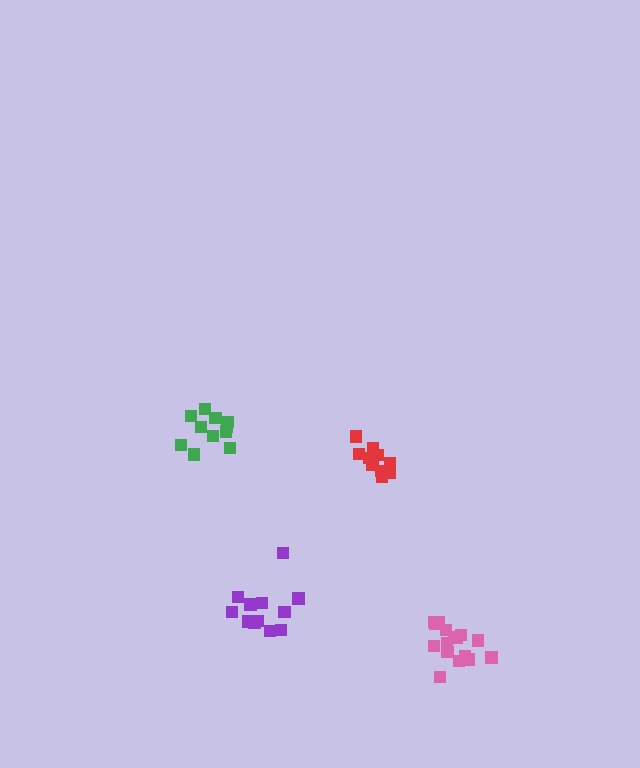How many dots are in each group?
Group 1: 11 dots, Group 2: 16 dots, Group 3: 13 dots, Group 4: 10 dots (50 total).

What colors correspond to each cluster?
The clusters are colored: green, pink, purple, red.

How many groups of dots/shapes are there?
There are 4 groups.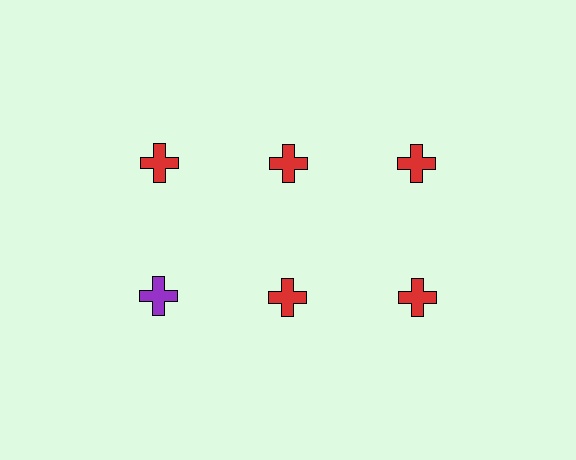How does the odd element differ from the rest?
It has a different color: purple instead of red.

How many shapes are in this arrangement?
There are 6 shapes arranged in a grid pattern.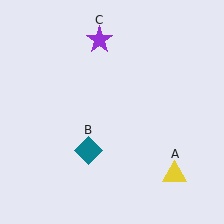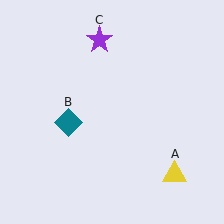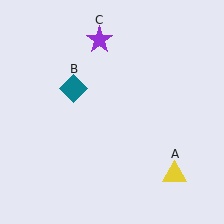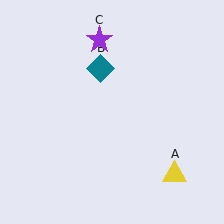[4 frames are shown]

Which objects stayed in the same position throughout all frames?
Yellow triangle (object A) and purple star (object C) remained stationary.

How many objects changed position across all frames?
1 object changed position: teal diamond (object B).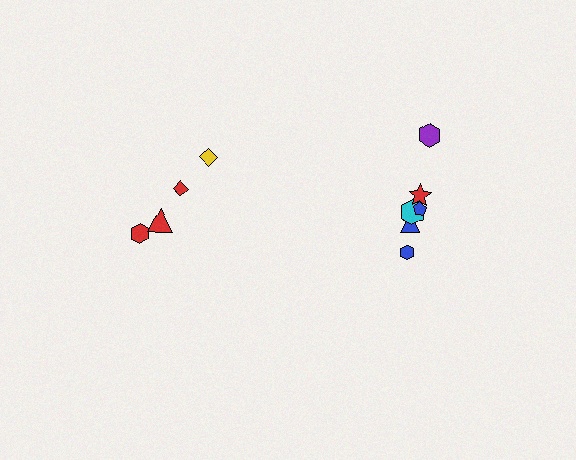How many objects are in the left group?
There are 4 objects.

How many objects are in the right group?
There are 6 objects.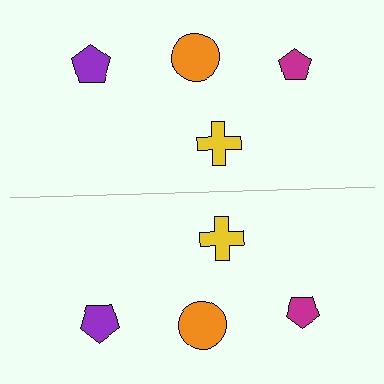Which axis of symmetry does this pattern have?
The pattern has a horizontal axis of symmetry running through the center of the image.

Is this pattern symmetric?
Yes, this pattern has bilateral (reflection) symmetry.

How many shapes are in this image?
There are 8 shapes in this image.